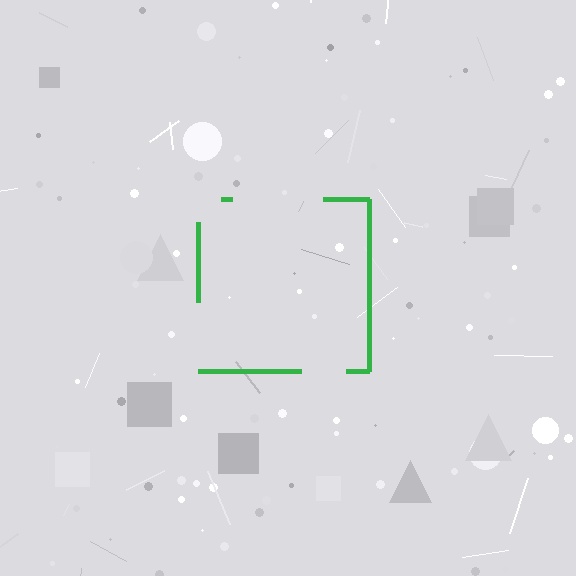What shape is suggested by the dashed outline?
The dashed outline suggests a square.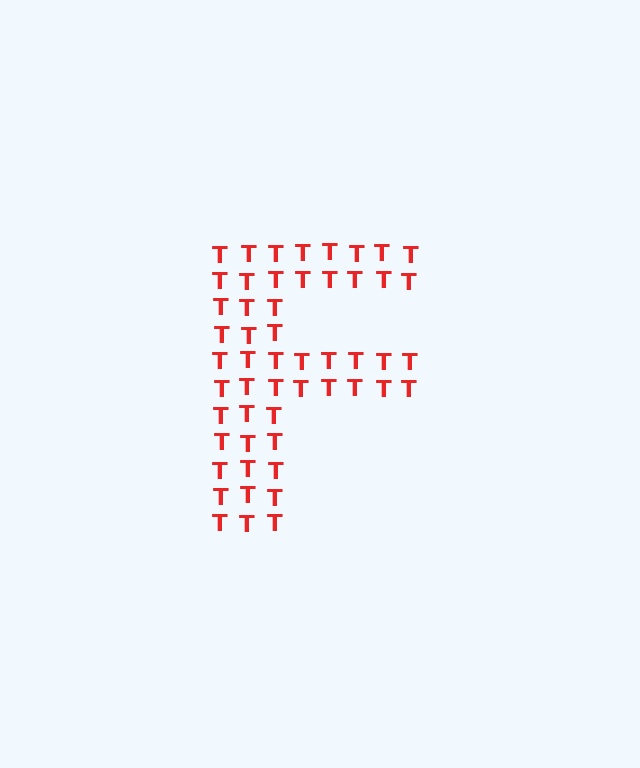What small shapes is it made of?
It is made of small letter T's.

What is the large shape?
The large shape is the letter F.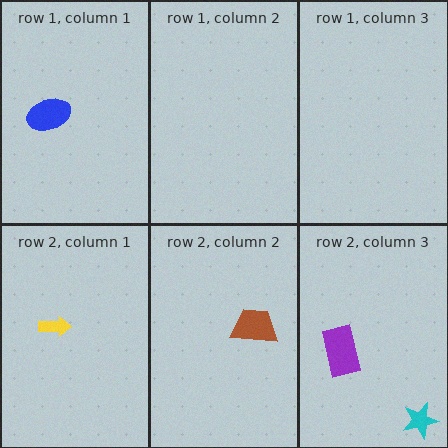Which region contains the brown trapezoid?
The row 2, column 2 region.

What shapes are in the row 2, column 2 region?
The brown trapezoid.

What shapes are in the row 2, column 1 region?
The yellow arrow.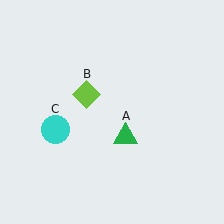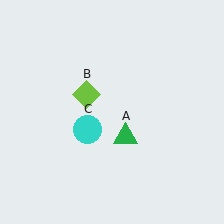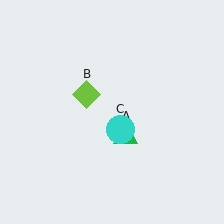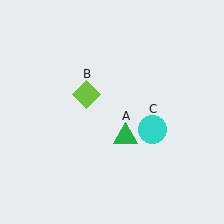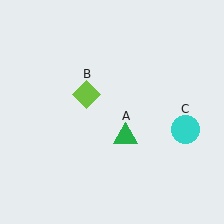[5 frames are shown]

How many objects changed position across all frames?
1 object changed position: cyan circle (object C).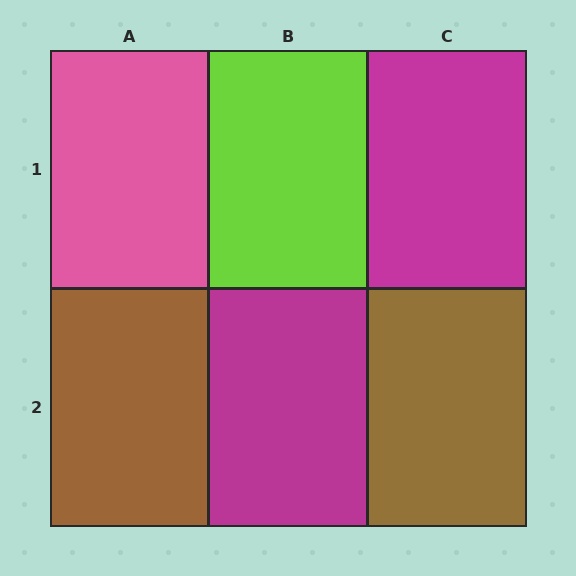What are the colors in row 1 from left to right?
Pink, lime, magenta.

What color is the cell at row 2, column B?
Magenta.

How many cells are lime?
1 cell is lime.